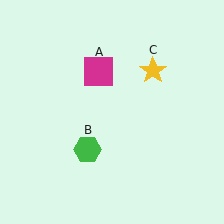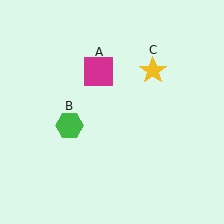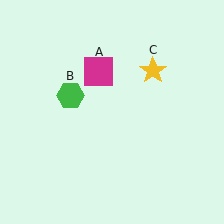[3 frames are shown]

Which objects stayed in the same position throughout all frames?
Magenta square (object A) and yellow star (object C) remained stationary.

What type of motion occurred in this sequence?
The green hexagon (object B) rotated clockwise around the center of the scene.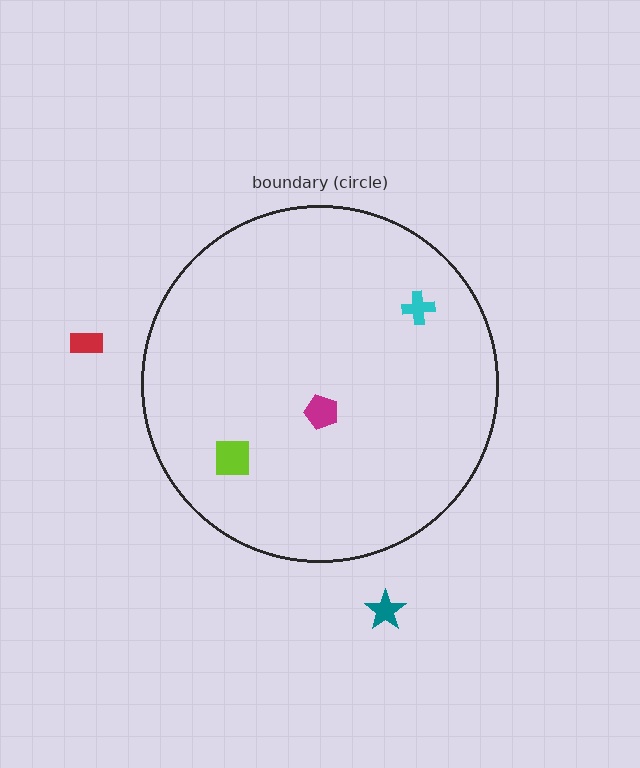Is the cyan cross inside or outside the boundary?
Inside.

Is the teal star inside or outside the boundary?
Outside.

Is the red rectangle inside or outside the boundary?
Outside.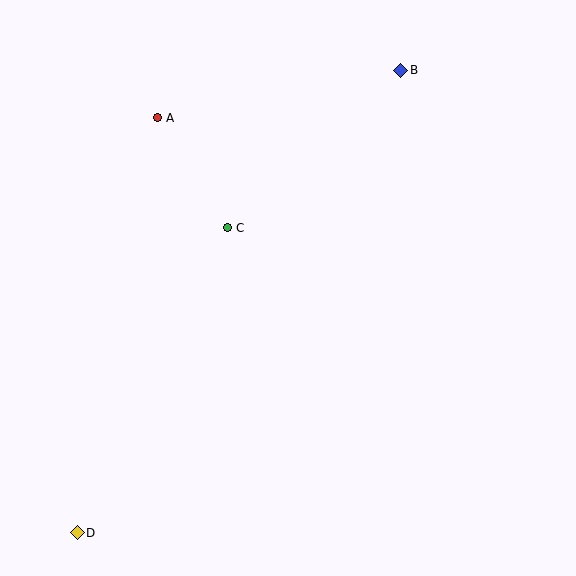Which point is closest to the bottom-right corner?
Point C is closest to the bottom-right corner.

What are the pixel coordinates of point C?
Point C is at (227, 228).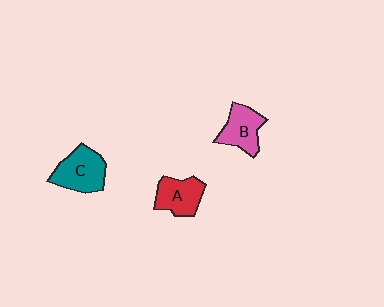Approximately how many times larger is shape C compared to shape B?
Approximately 1.2 times.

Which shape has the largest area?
Shape C (teal).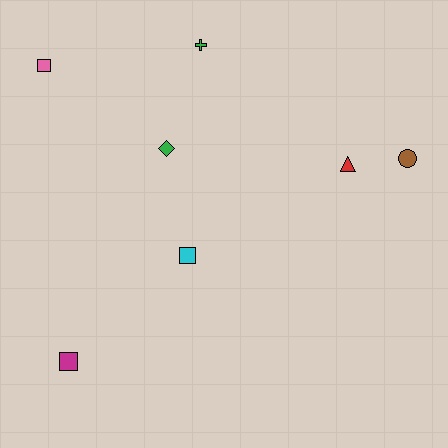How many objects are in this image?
There are 7 objects.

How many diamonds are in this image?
There is 1 diamond.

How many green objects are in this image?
There are 2 green objects.